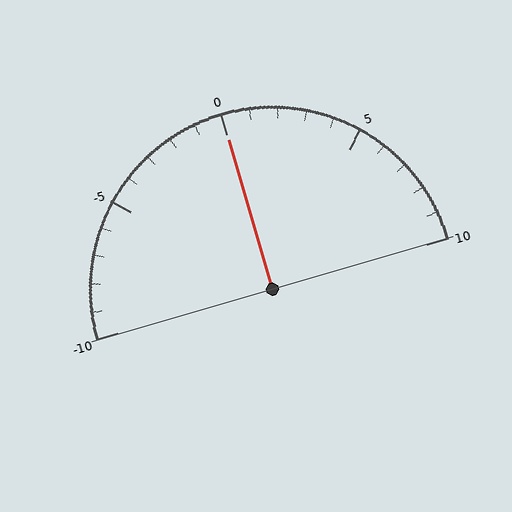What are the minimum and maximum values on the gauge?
The gauge ranges from -10 to 10.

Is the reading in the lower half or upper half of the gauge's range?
The reading is in the upper half of the range (-10 to 10).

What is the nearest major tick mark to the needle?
The nearest major tick mark is 0.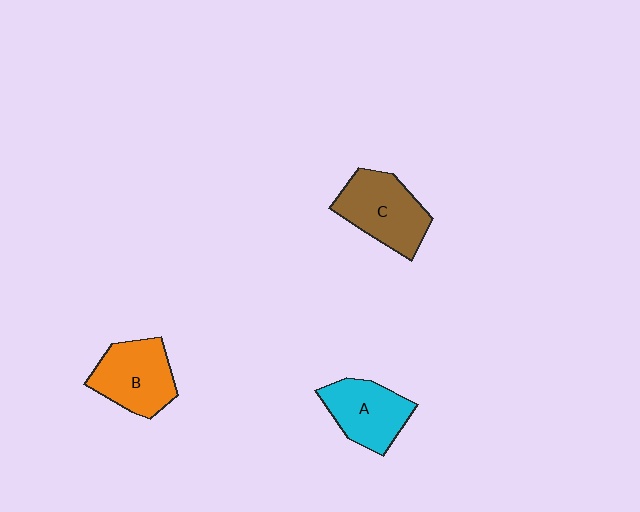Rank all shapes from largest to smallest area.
From largest to smallest: C (brown), B (orange), A (cyan).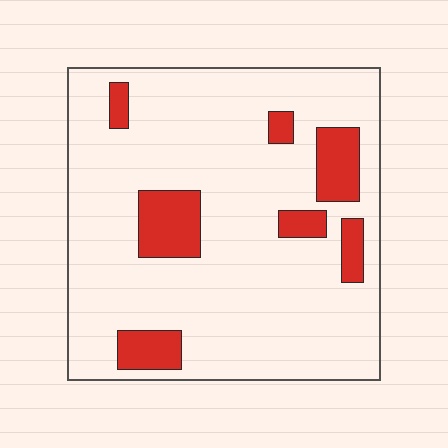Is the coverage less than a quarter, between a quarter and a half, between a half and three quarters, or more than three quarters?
Less than a quarter.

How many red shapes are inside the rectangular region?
7.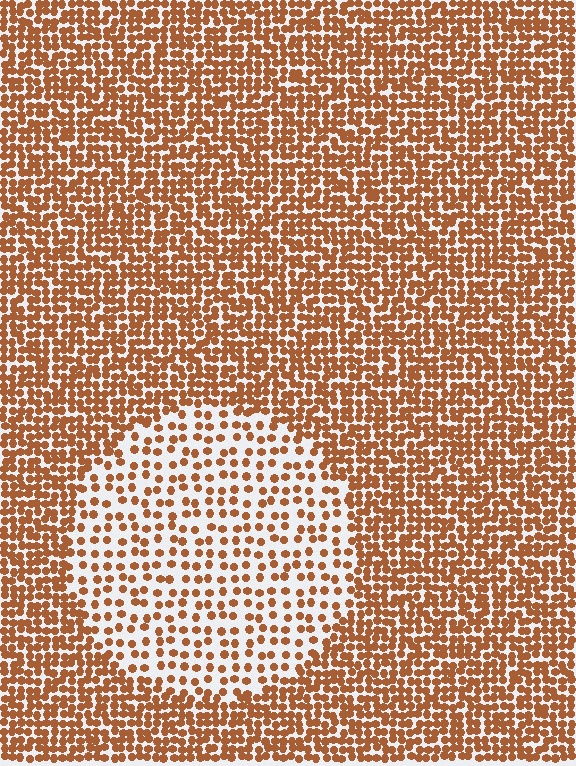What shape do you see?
I see a circle.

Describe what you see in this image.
The image contains small brown elements arranged at two different densities. A circle-shaped region is visible where the elements are less densely packed than the surrounding area.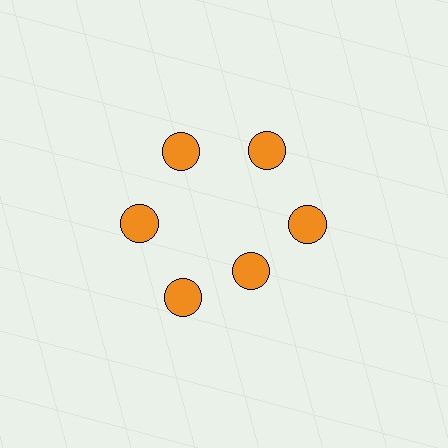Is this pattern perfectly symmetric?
No. The 6 orange circles are arranged in a ring, but one element near the 5 o'clock position is pulled inward toward the center, breaking the 6-fold rotational symmetry.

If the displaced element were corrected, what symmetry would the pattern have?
It would have 6-fold rotational symmetry — the pattern would map onto itself every 60 degrees.